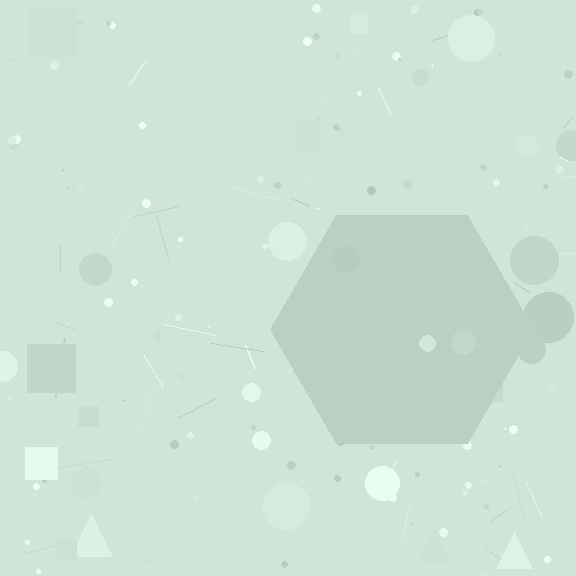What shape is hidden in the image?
A hexagon is hidden in the image.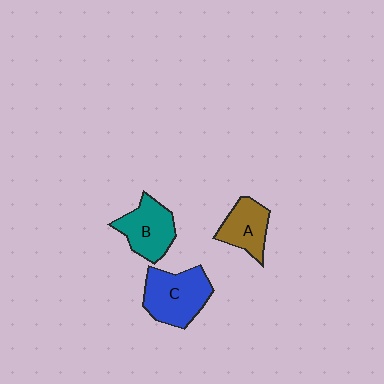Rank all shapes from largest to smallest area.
From largest to smallest: C (blue), B (teal), A (brown).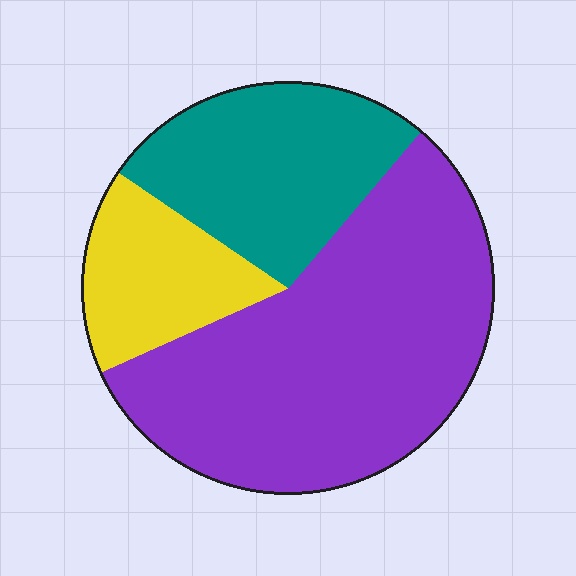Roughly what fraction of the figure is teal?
Teal covers roughly 25% of the figure.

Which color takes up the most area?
Purple, at roughly 55%.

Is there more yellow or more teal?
Teal.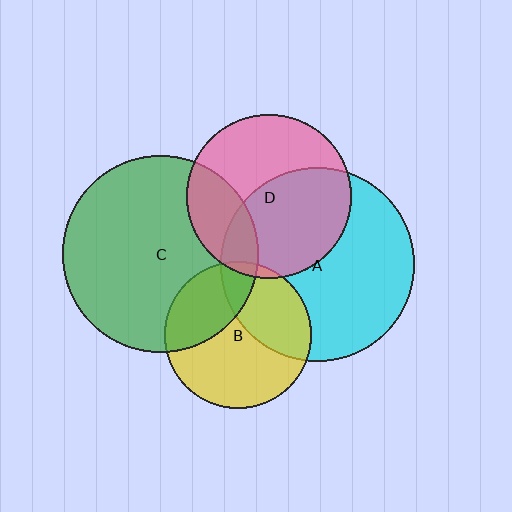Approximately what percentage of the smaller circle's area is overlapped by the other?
Approximately 5%.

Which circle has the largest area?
Circle C (green).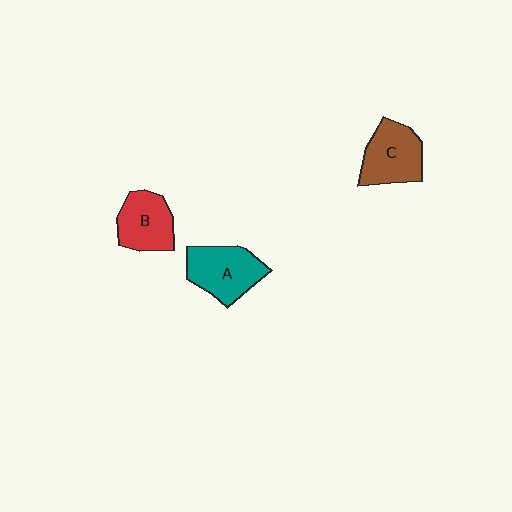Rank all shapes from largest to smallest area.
From largest to smallest: A (teal), C (brown), B (red).